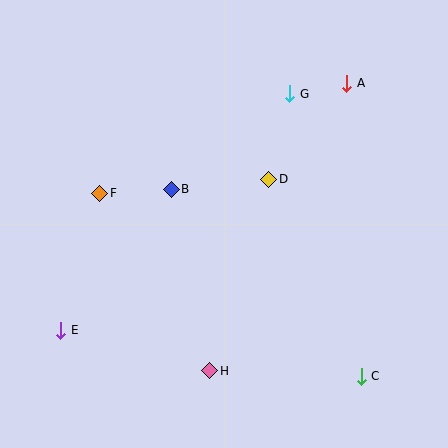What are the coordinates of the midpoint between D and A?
The midpoint between D and A is at (308, 131).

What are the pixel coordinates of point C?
Point C is at (361, 376).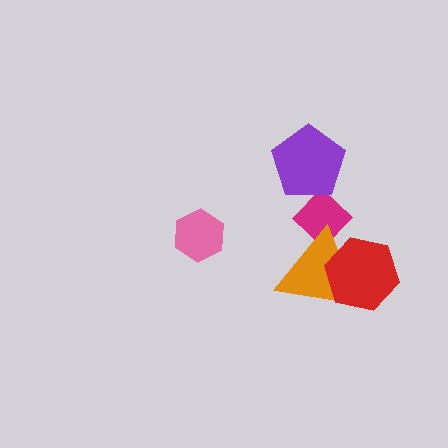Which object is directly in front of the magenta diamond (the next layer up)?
The purple pentagon is directly in front of the magenta diamond.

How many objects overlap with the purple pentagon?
1 object overlaps with the purple pentagon.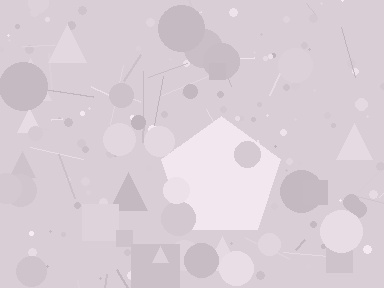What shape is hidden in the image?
A pentagon is hidden in the image.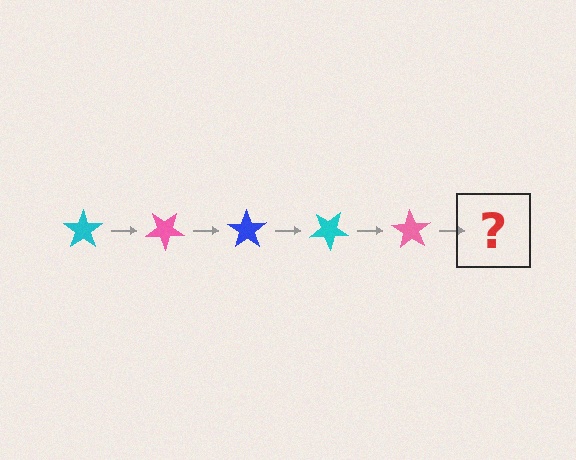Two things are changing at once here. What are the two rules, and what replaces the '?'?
The two rules are that it rotates 35 degrees each step and the color cycles through cyan, pink, and blue. The '?' should be a blue star, rotated 175 degrees from the start.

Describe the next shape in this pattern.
It should be a blue star, rotated 175 degrees from the start.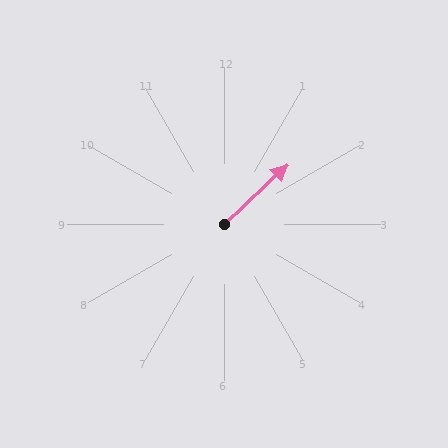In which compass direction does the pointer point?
Northeast.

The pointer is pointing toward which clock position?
Roughly 2 o'clock.